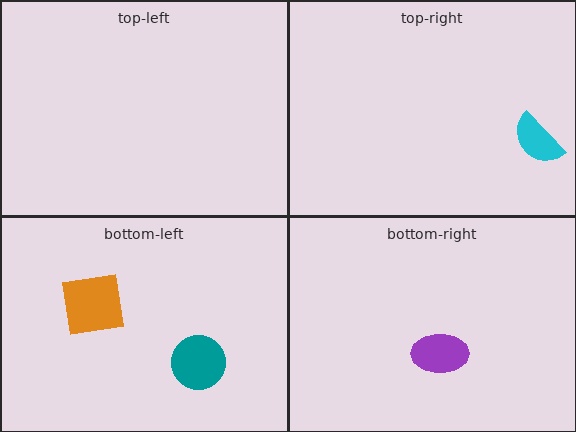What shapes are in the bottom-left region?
The teal circle, the orange square.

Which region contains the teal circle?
The bottom-left region.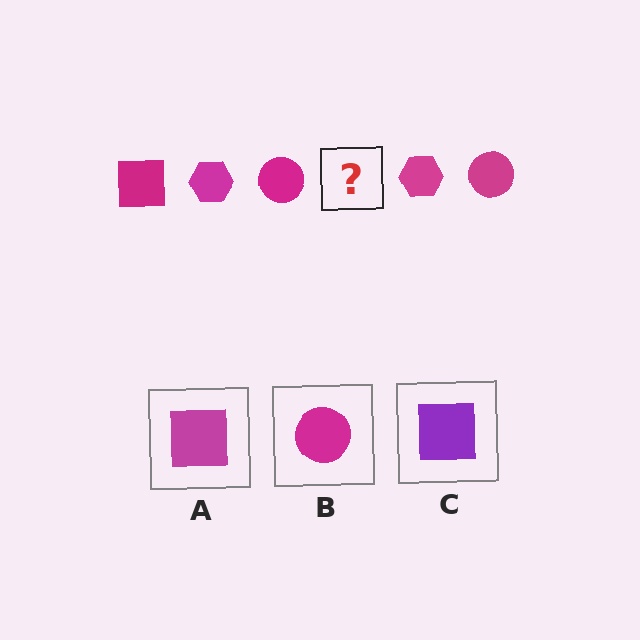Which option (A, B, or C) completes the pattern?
A.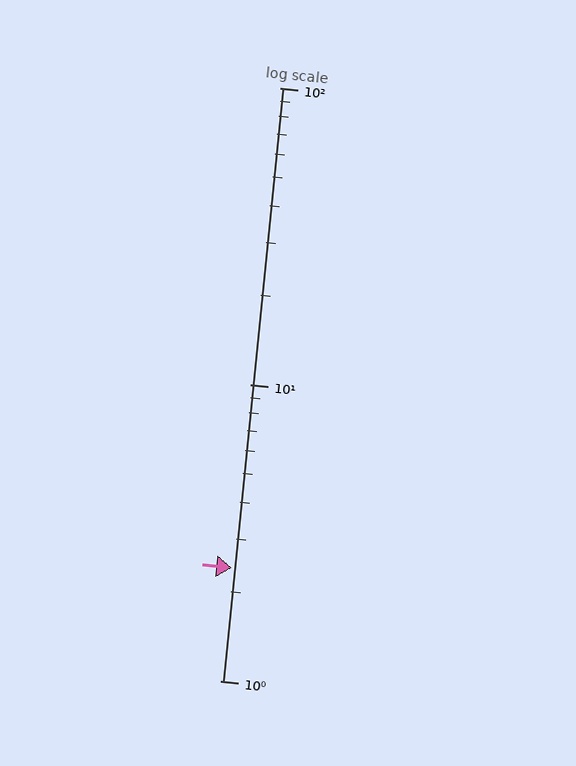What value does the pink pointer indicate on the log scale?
The pointer indicates approximately 2.4.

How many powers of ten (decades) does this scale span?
The scale spans 2 decades, from 1 to 100.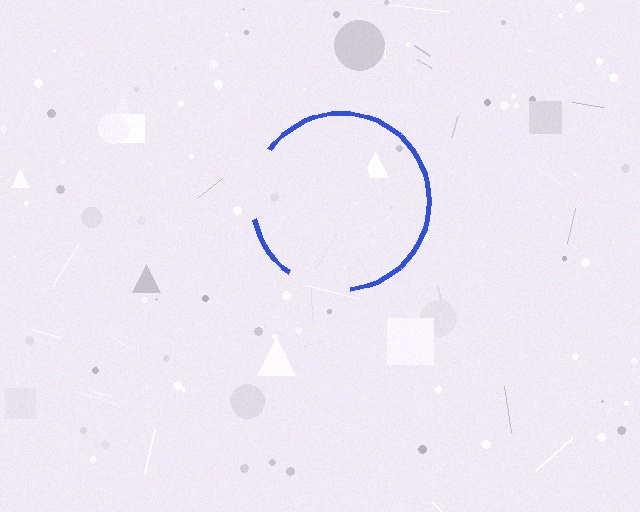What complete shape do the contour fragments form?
The contour fragments form a circle.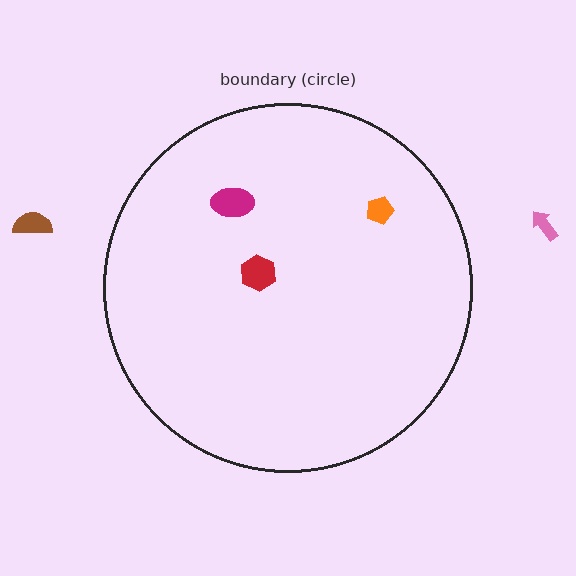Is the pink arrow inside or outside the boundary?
Outside.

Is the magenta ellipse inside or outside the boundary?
Inside.